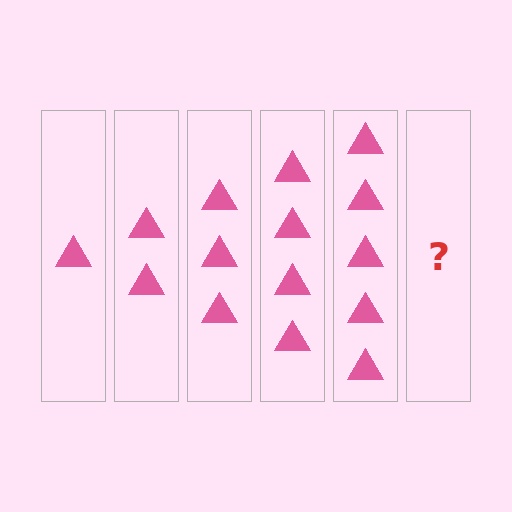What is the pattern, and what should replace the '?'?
The pattern is that each step adds one more triangle. The '?' should be 6 triangles.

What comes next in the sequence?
The next element should be 6 triangles.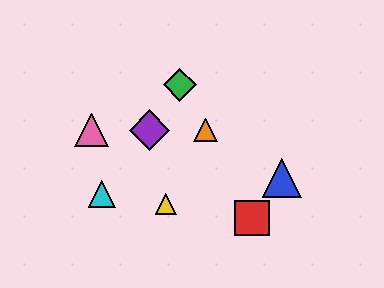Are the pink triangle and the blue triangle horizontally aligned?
No, the pink triangle is at y≈130 and the blue triangle is at y≈178.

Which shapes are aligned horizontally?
The purple diamond, the orange triangle, the pink triangle are aligned horizontally.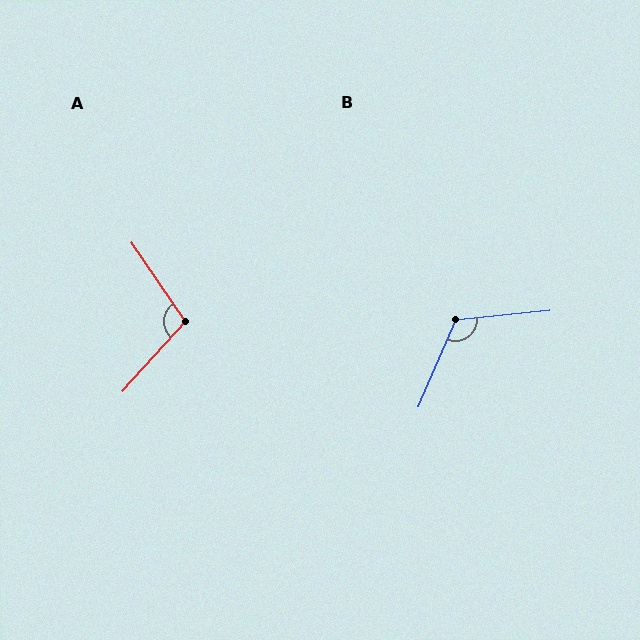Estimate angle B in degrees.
Approximately 119 degrees.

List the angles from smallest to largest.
A (104°), B (119°).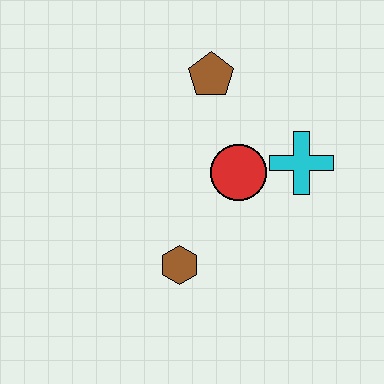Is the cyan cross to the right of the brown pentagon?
Yes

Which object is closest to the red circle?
The cyan cross is closest to the red circle.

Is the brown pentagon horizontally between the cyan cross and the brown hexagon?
Yes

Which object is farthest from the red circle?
The brown hexagon is farthest from the red circle.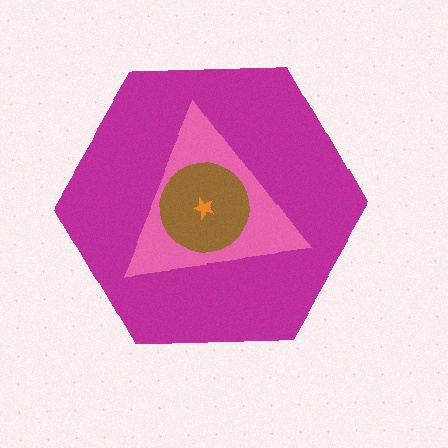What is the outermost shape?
The magenta hexagon.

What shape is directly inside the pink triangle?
The brown circle.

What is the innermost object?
The orange star.